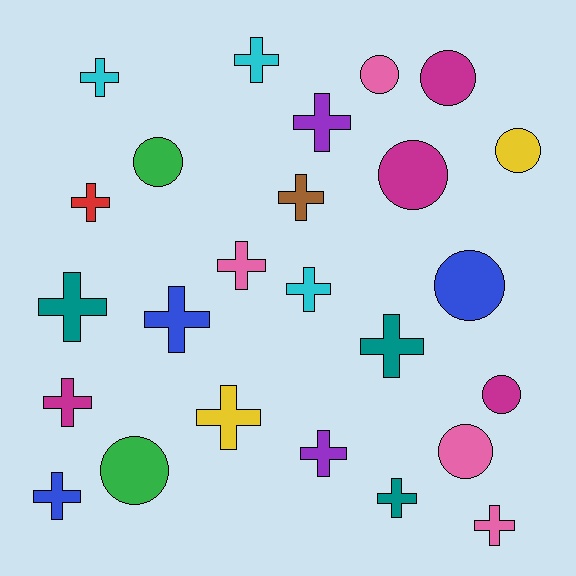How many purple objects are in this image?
There are 2 purple objects.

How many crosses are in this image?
There are 16 crosses.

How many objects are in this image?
There are 25 objects.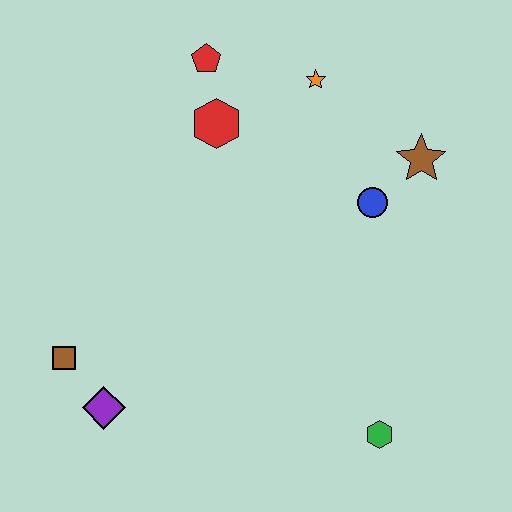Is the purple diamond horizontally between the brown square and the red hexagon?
Yes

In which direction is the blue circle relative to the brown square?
The blue circle is to the right of the brown square.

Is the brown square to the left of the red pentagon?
Yes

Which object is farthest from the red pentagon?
The green hexagon is farthest from the red pentagon.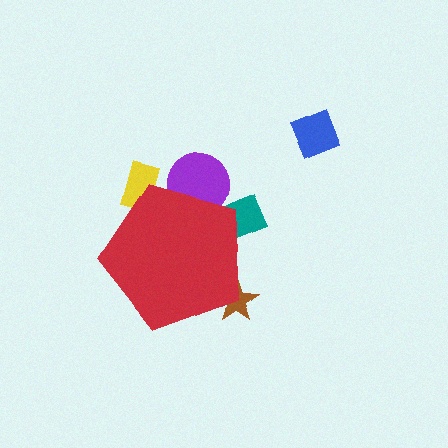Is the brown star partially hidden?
Yes, the brown star is partially hidden behind the red pentagon.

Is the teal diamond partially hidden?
Yes, the teal diamond is partially hidden behind the red pentagon.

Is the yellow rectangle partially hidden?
Yes, the yellow rectangle is partially hidden behind the red pentagon.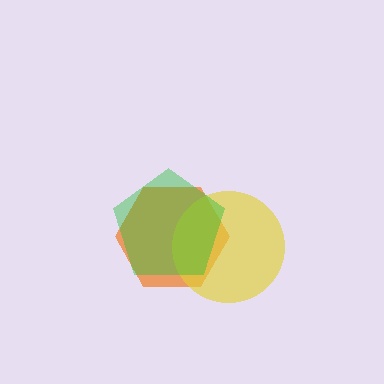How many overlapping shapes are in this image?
There are 3 overlapping shapes in the image.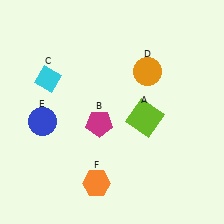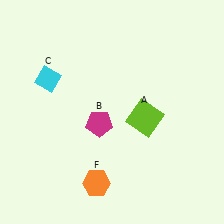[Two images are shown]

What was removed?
The orange circle (D), the blue circle (E) were removed in Image 2.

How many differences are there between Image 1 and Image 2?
There are 2 differences between the two images.